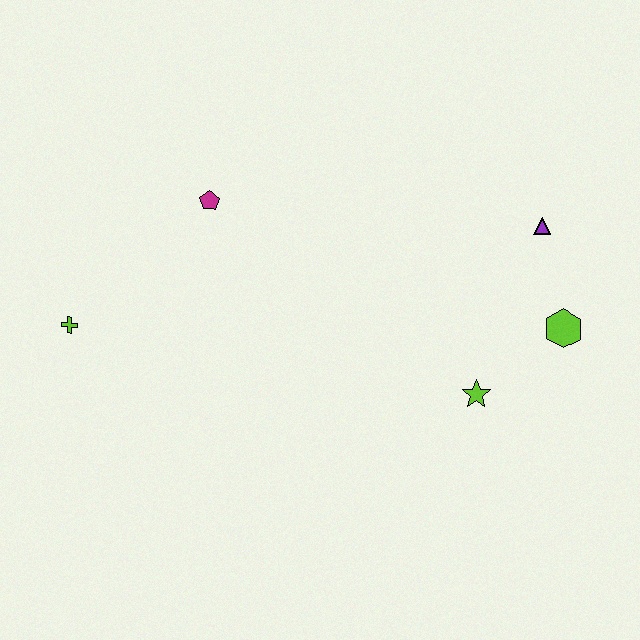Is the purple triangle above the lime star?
Yes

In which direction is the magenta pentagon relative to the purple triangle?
The magenta pentagon is to the left of the purple triangle.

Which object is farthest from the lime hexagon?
The lime cross is farthest from the lime hexagon.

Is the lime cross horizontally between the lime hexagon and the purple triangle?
No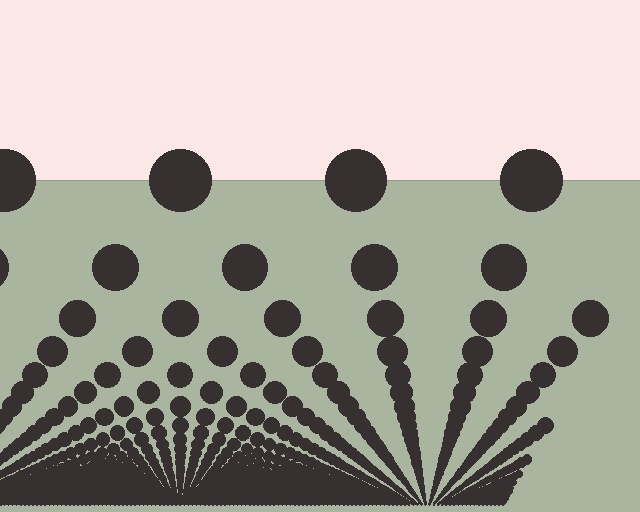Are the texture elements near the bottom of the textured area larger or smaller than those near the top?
Smaller. The gradient is inverted — elements near the bottom are smaller and denser.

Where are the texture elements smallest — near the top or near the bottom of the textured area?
Near the bottom.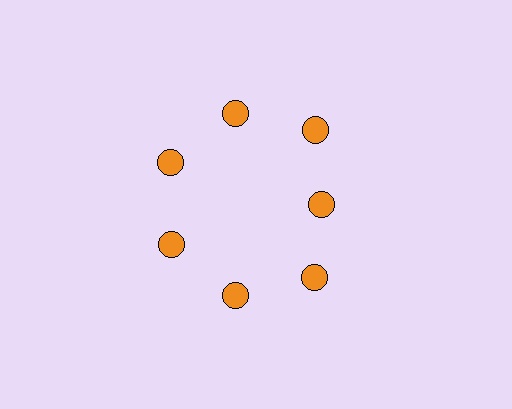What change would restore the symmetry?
The symmetry would be restored by moving it outward, back onto the ring so that all 7 circles sit at equal angles and equal distance from the center.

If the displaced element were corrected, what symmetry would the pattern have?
It would have 7-fold rotational symmetry — the pattern would map onto itself every 51 degrees.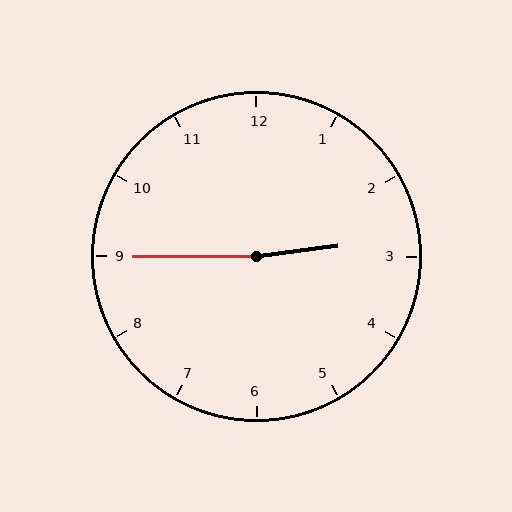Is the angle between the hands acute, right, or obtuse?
It is obtuse.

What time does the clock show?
2:45.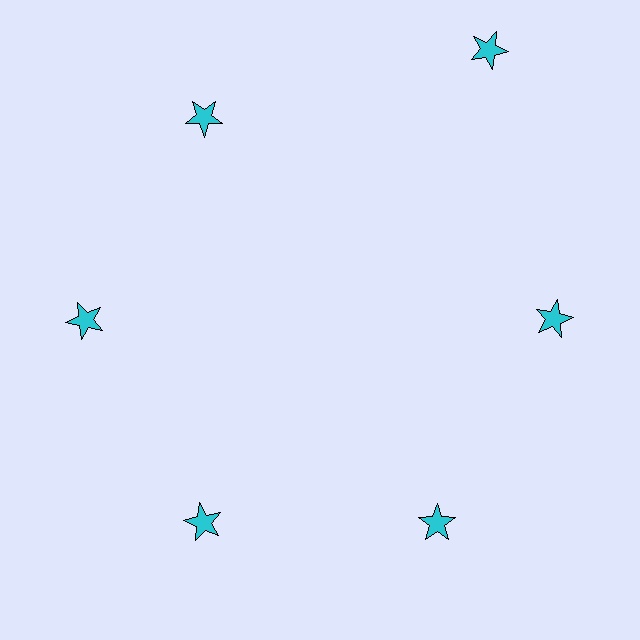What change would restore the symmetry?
The symmetry would be restored by moving it inward, back onto the ring so that all 6 stars sit at equal angles and equal distance from the center.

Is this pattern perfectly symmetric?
No. The 6 cyan stars are arranged in a ring, but one element near the 1 o'clock position is pushed outward from the center, breaking the 6-fold rotational symmetry.